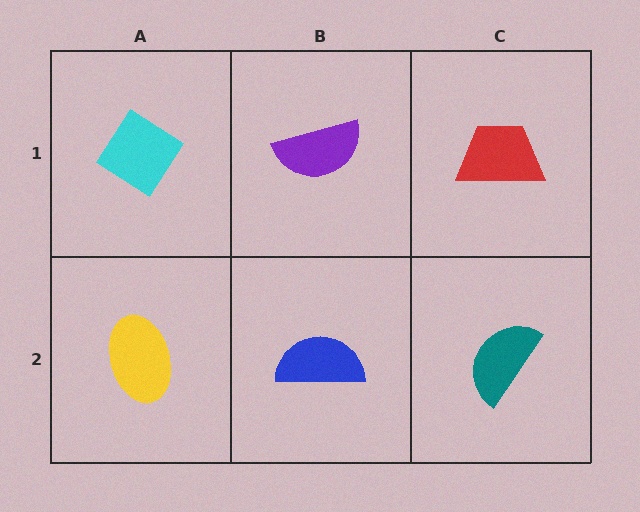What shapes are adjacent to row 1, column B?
A blue semicircle (row 2, column B), a cyan diamond (row 1, column A), a red trapezoid (row 1, column C).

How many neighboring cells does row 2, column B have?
3.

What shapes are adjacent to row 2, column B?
A purple semicircle (row 1, column B), a yellow ellipse (row 2, column A), a teal semicircle (row 2, column C).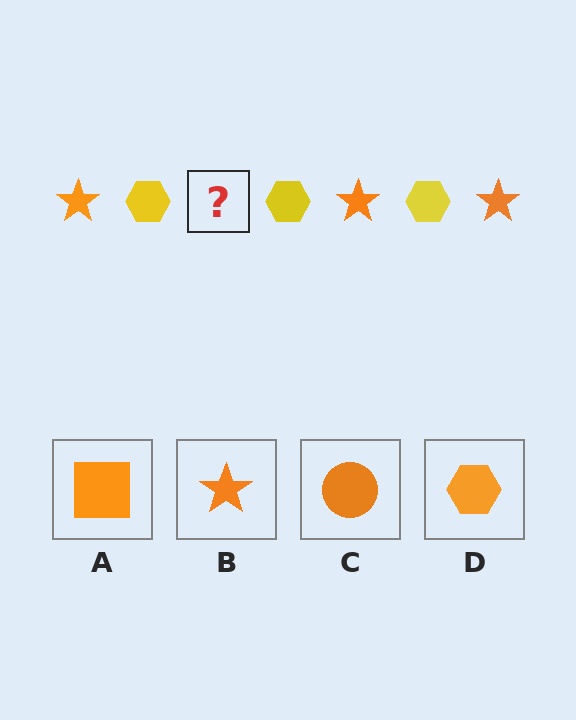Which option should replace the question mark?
Option B.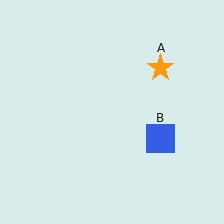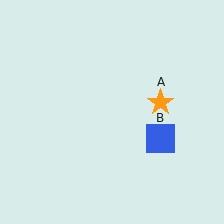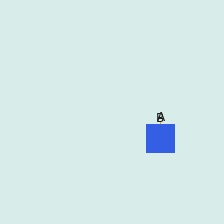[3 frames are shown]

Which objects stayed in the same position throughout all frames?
Blue square (object B) remained stationary.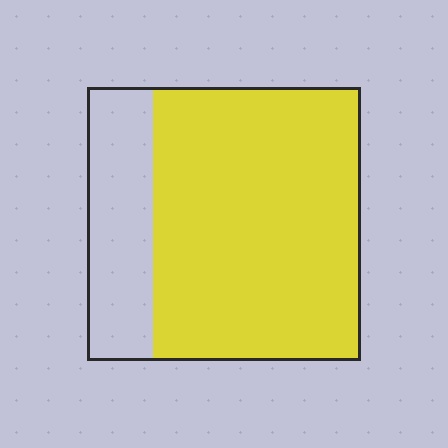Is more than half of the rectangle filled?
Yes.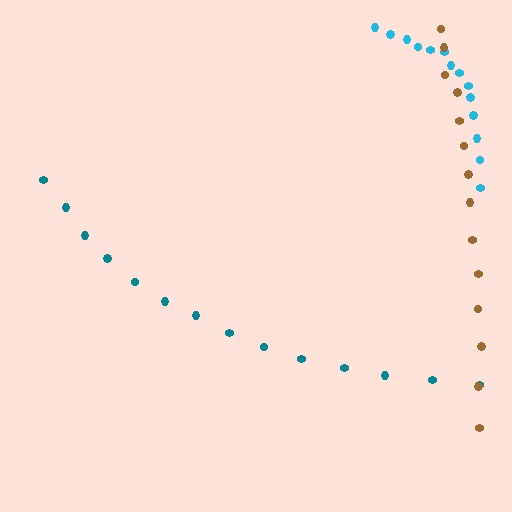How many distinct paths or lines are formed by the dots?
There are 3 distinct paths.